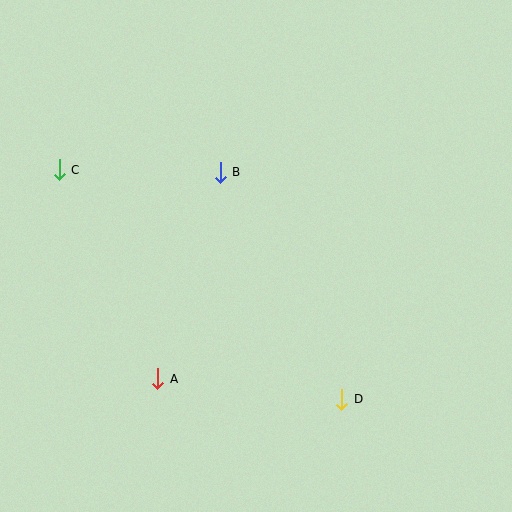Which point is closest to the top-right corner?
Point B is closest to the top-right corner.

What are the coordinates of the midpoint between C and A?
The midpoint between C and A is at (109, 274).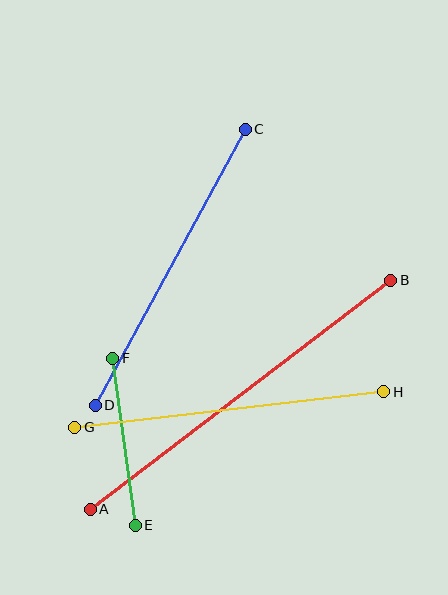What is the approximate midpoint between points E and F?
The midpoint is at approximately (124, 442) pixels.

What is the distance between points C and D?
The distance is approximately 314 pixels.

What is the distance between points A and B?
The distance is approximately 378 pixels.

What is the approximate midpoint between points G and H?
The midpoint is at approximately (229, 410) pixels.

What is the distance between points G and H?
The distance is approximately 311 pixels.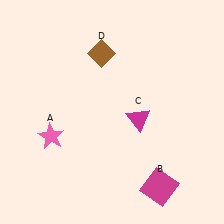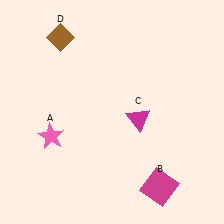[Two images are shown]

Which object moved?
The brown diamond (D) moved left.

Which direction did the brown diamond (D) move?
The brown diamond (D) moved left.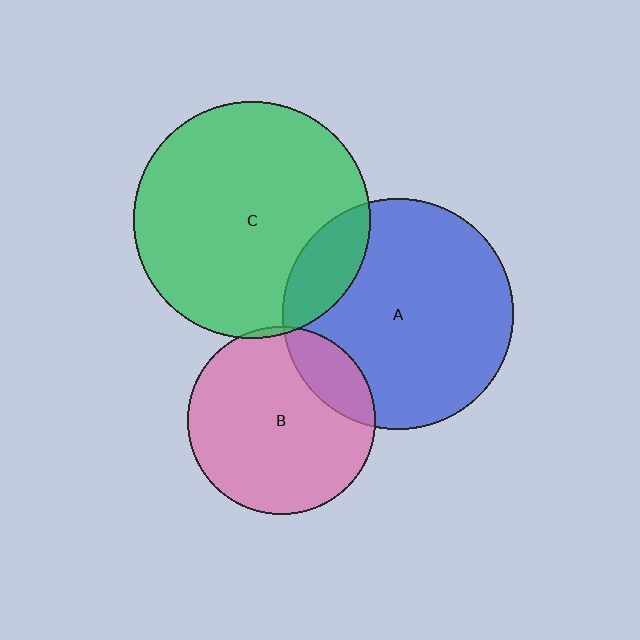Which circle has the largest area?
Circle C (green).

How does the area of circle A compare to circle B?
Approximately 1.5 times.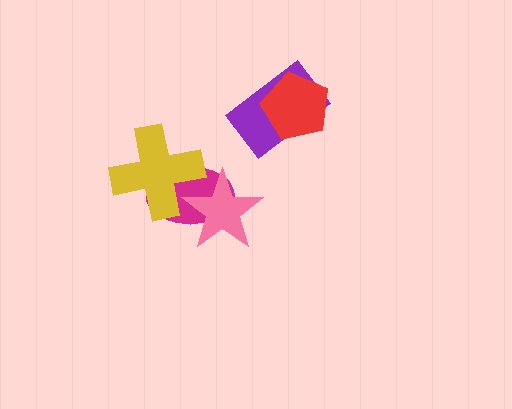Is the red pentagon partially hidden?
No, no other shape covers it.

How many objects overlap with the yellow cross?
2 objects overlap with the yellow cross.